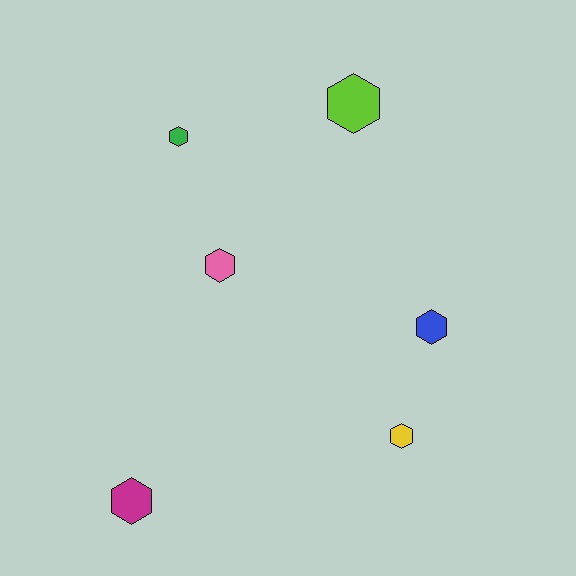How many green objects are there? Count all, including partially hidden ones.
There is 1 green object.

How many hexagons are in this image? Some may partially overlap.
There are 6 hexagons.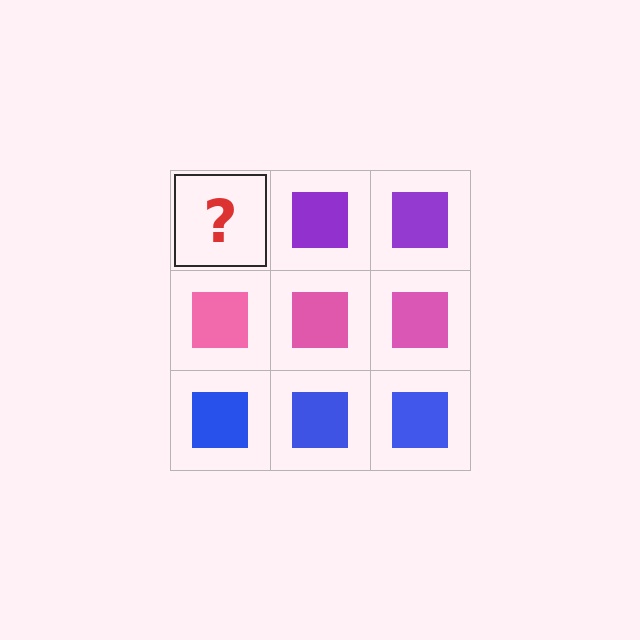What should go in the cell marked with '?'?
The missing cell should contain a purple square.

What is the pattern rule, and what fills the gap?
The rule is that each row has a consistent color. The gap should be filled with a purple square.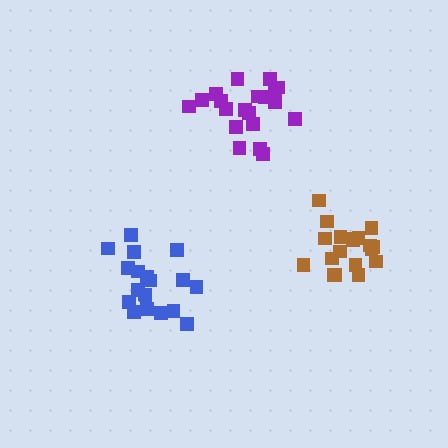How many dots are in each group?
Group 1: 19 dots, Group 2: 20 dots, Group 3: 19 dots (58 total).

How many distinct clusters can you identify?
There are 3 distinct clusters.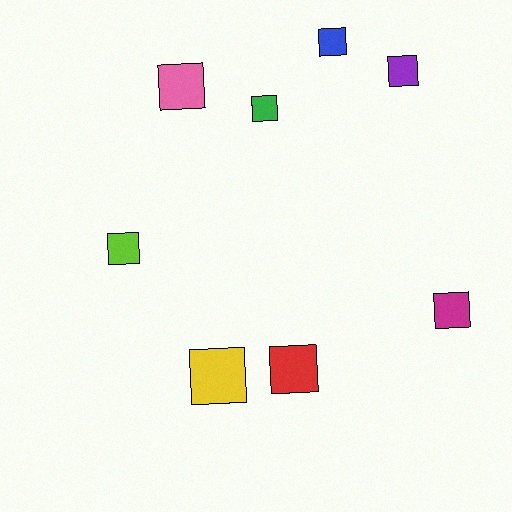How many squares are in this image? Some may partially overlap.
There are 8 squares.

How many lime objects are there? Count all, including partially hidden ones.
There is 1 lime object.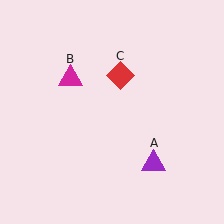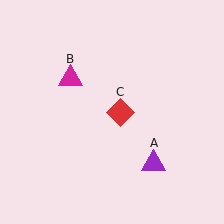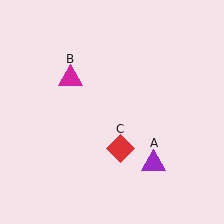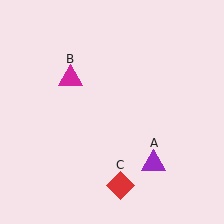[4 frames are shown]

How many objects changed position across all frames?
1 object changed position: red diamond (object C).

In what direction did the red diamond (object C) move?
The red diamond (object C) moved down.